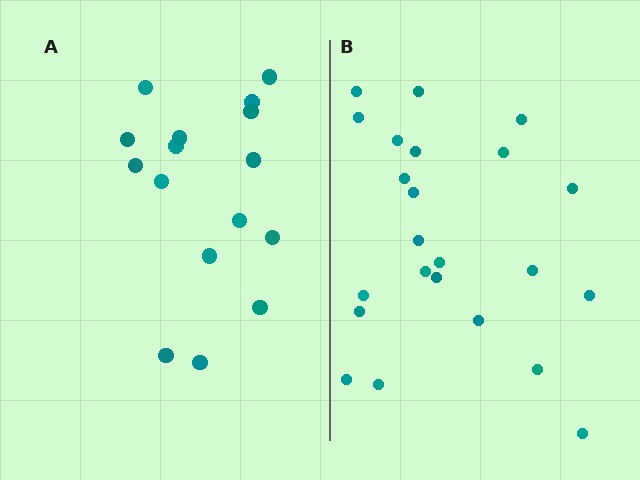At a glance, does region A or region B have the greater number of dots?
Region B (the right region) has more dots.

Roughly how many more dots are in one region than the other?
Region B has roughly 8 or so more dots than region A.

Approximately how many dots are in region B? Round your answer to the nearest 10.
About 20 dots. (The exact count is 23, which rounds to 20.)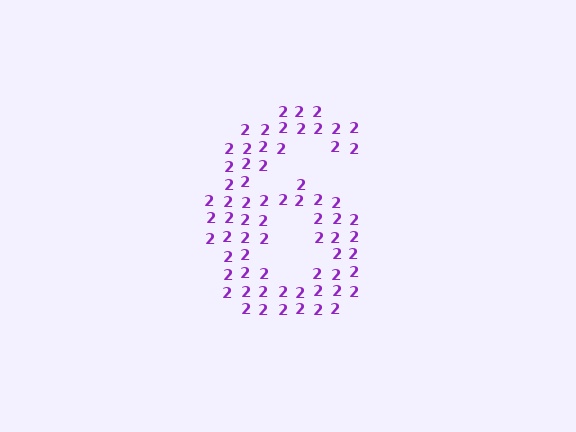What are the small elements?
The small elements are digit 2's.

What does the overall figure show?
The overall figure shows the digit 6.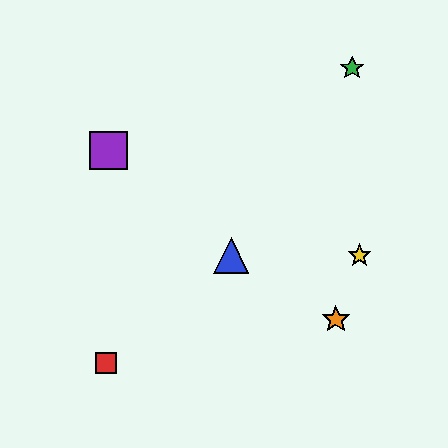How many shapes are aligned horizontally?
2 shapes (the blue triangle, the yellow star) are aligned horizontally.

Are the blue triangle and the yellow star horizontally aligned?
Yes, both are at y≈255.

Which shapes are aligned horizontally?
The blue triangle, the yellow star are aligned horizontally.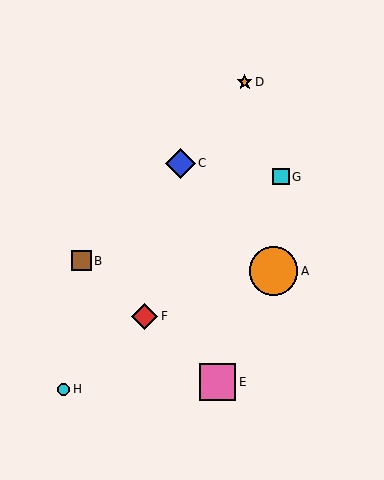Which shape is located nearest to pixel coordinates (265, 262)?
The orange circle (labeled A) at (273, 271) is nearest to that location.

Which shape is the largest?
The orange circle (labeled A) is the largest.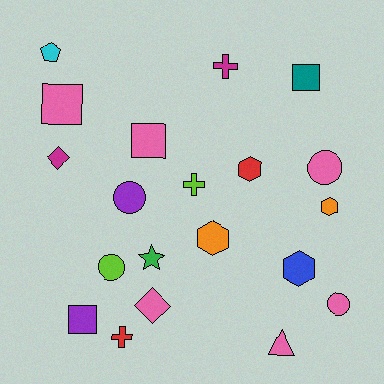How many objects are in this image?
There are 20 objects.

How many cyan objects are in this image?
There is 1 cyan object.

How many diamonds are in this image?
There are 2 diamonds.